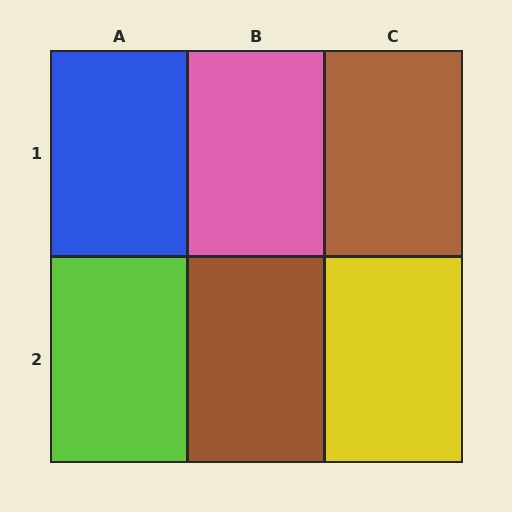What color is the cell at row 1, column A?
Blue.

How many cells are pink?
1 cell is pink.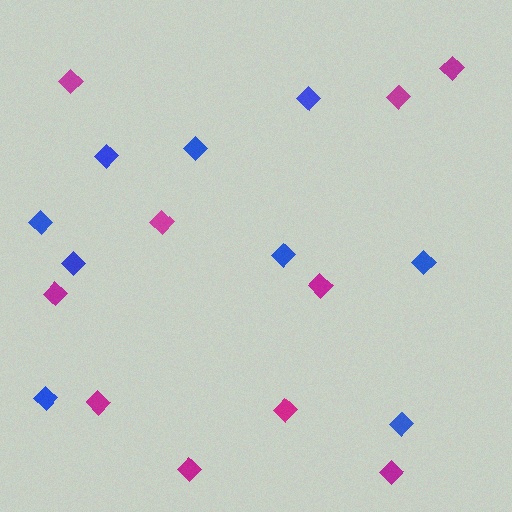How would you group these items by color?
There are 2 groups: one group of magenta diamonds (10) and one group of blue diamonds (9).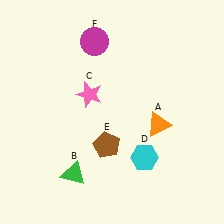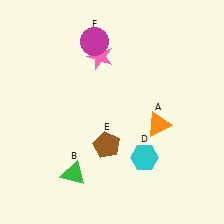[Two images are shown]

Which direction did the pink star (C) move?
The pink star (C) moved up.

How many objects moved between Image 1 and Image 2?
1 object moved between the two images.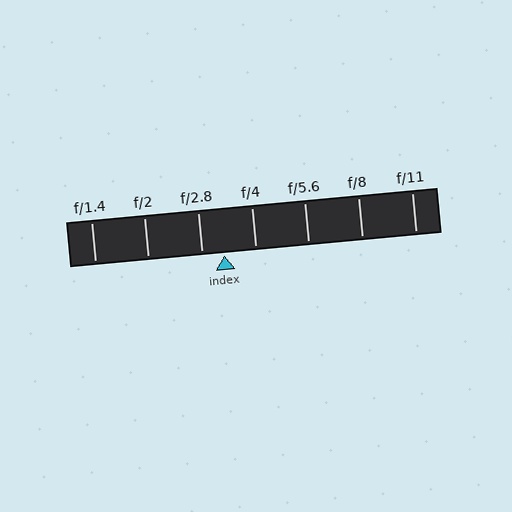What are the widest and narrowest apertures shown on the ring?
The widest aperture shown is f/1.4 and the narrowest is f/11.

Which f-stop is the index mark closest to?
The index mark is closest to f/2.8.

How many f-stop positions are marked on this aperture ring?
There are 7 f-stop positions marked.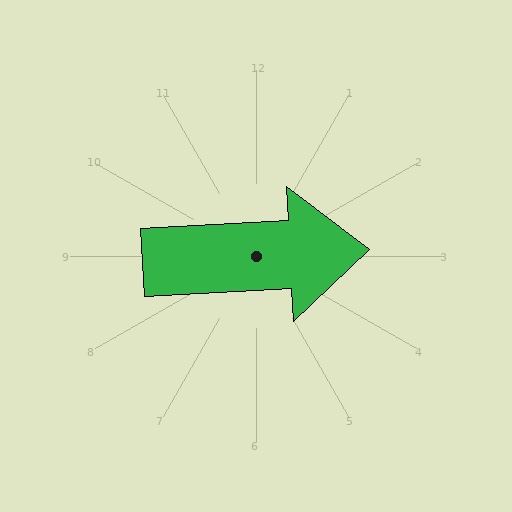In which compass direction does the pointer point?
East.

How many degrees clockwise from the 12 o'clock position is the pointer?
Approximately 87 degrees.